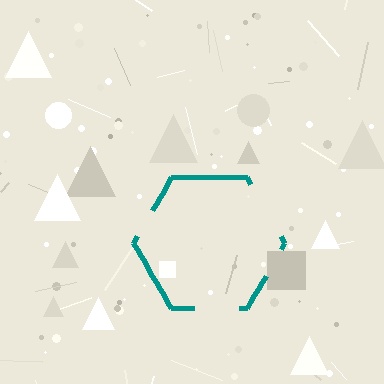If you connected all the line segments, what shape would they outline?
They would outline a hexagon.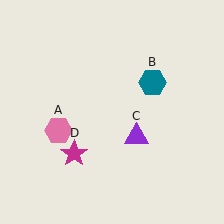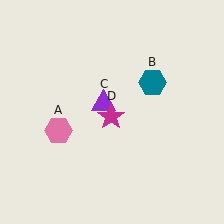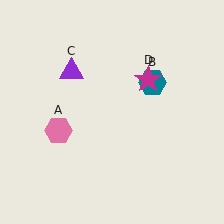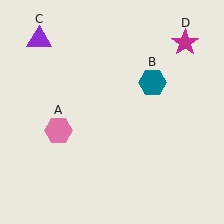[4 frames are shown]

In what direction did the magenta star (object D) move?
The magenta star (object D) moved up and to the right.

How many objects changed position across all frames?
2 objects changed position: purple triangle (object C), magenta star (object D).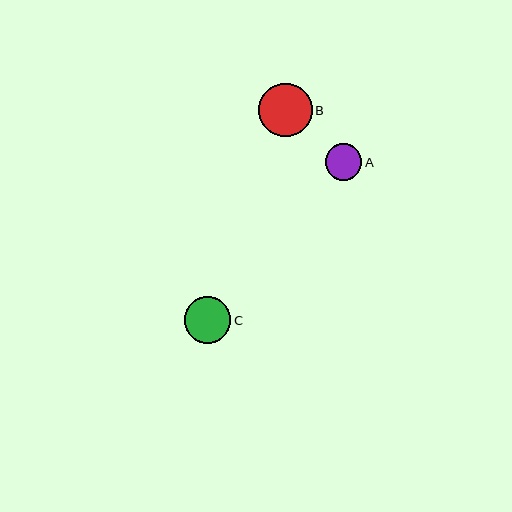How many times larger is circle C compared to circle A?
Circle C is approximately 1.3 times the size of circle A.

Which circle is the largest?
Circle B is the largest with a size of approximately 54 pixels.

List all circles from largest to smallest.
From largest to smallest: B, C, A.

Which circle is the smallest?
Circle A is the smallest with a size of approximately 37 pixels.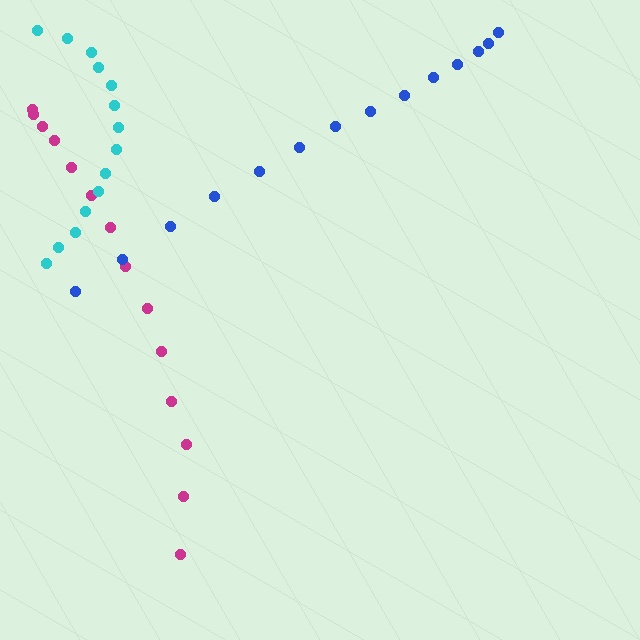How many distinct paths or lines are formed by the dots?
There are 3 distinct paths.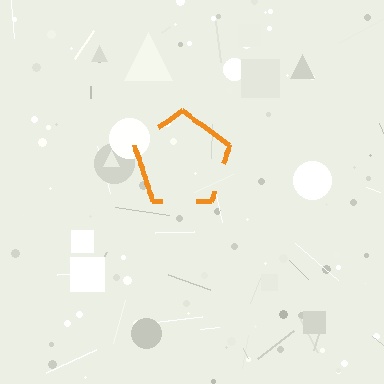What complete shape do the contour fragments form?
The contour fragments form a pentagon.